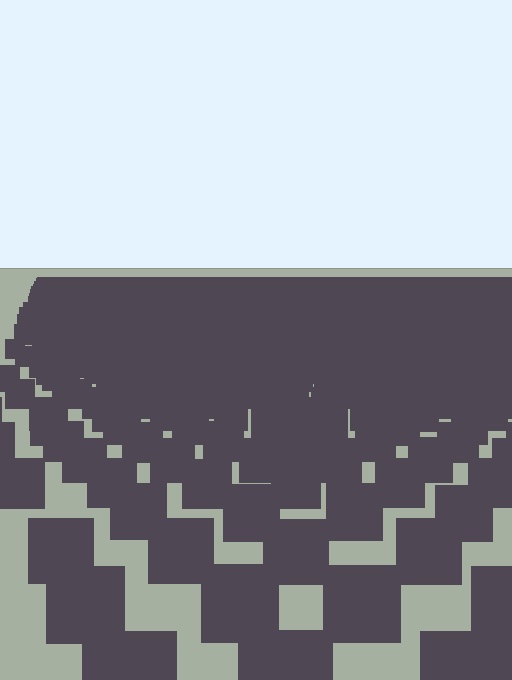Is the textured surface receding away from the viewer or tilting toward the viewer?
The surface is receding away from the viewer. Texture elements get smaller and denser toward the top.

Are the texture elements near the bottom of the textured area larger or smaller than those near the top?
Larger. Near the bottom, elements are closer to the viewer and appear at a bigger on-screen size.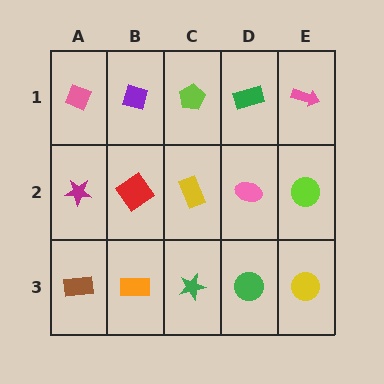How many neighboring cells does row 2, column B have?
4.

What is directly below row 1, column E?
A lime circle.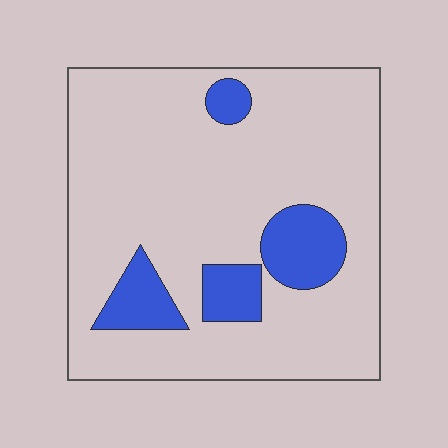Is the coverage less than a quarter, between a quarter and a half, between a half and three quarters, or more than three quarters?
Less than a quarter.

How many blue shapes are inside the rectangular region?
4.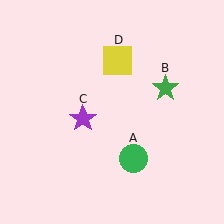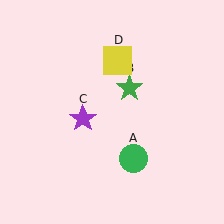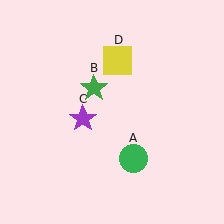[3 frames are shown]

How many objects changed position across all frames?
1 object changed position: green star (object B).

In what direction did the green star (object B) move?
The green star (object B) moved left.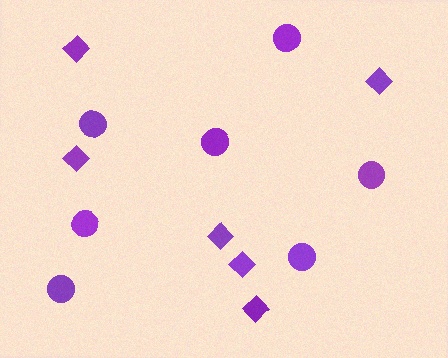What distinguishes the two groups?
There are 2 groups: one group of circles (7) and one group of diamonds (6).